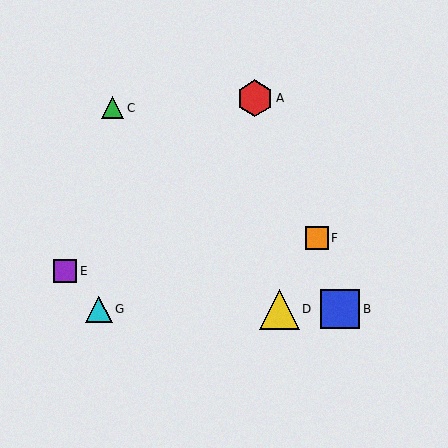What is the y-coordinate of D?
Object D is at y≈309.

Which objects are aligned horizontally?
Objects B, D, G are aligned horizontally.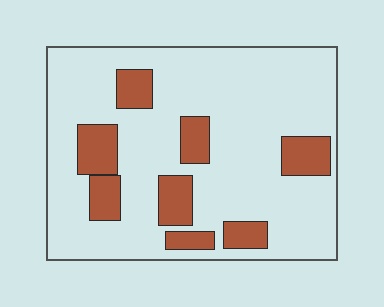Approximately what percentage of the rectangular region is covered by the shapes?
Approximately 20%.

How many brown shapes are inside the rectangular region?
8.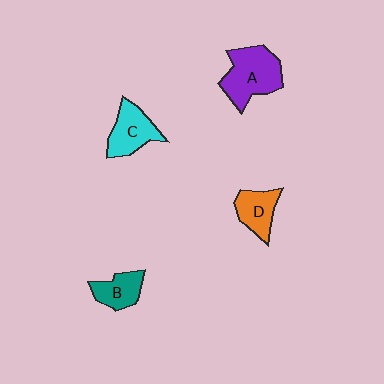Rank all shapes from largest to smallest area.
From largest to smallest: A (purple), C (cyan), D (orange), B (teal).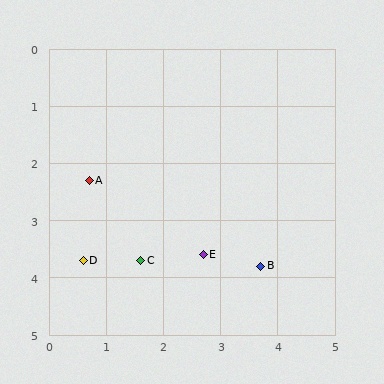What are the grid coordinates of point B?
Point B is at approximately (3.7, 3.8).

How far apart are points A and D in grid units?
Points A and D are about 1.4 grid units apart.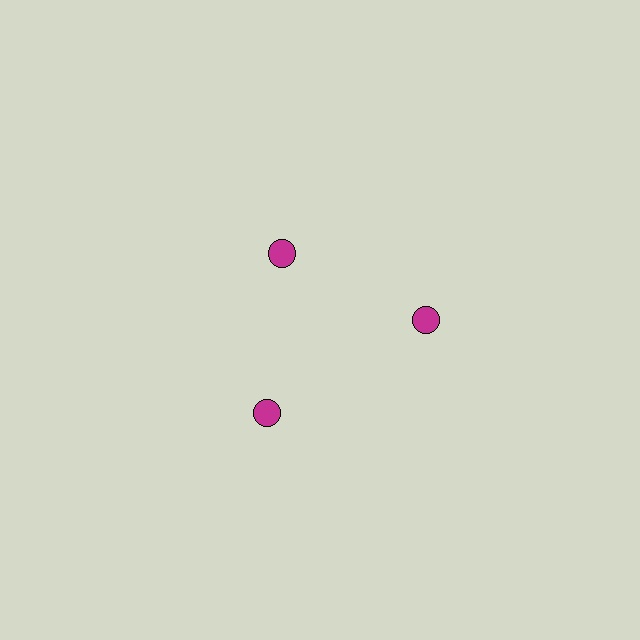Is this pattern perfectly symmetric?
No. The 3 magenta circles are arranged in a ring, but one element near the 11 o'clock position is pulled inward toward the center, breaking the 3-fold rotational symmetry.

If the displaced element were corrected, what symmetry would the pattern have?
It would have 3-fold rotational symmetry — the pattern would map onto itself every 120 degrees.